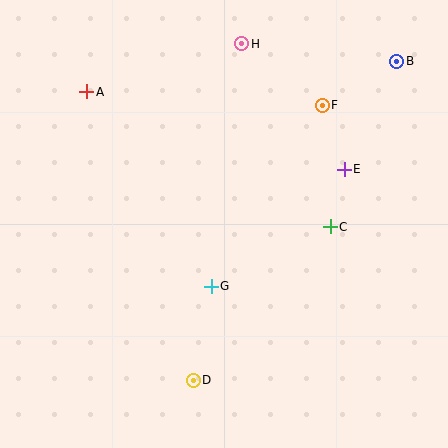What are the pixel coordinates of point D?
Point D is at (193, 380).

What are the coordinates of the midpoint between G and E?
The midpoint between G and E is at (278, 228).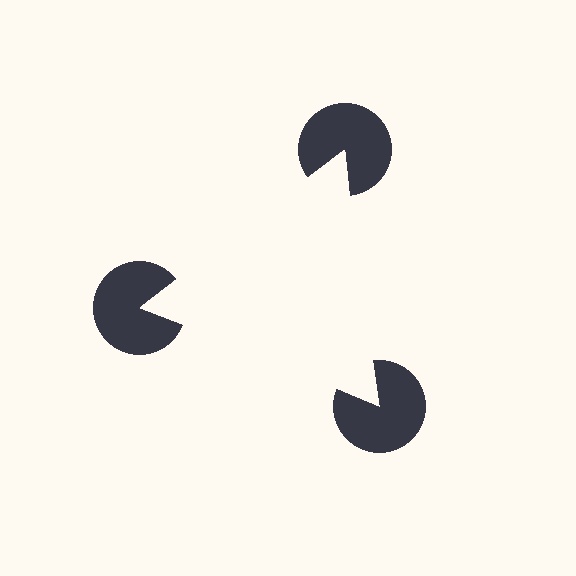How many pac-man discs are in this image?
There are 3 — one at each vertex of the illusory triangle.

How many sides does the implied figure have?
3 sides.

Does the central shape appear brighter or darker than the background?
It typically appears slightly brighter than the background, even though no actual brightness change is drawn.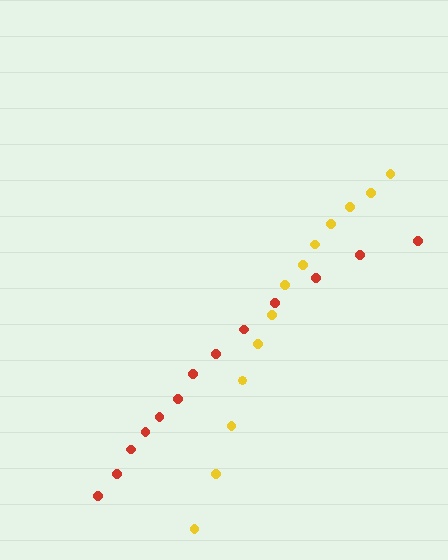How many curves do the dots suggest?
There are 2 distinct paths.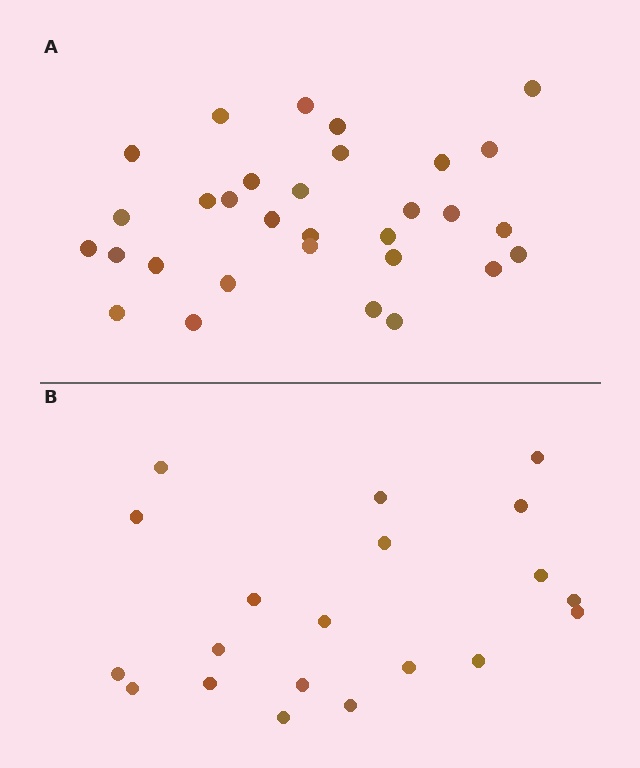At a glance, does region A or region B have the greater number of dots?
Region A (the top region) has more dots.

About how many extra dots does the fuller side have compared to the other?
Region A has roughly 12 or so more dots than region B.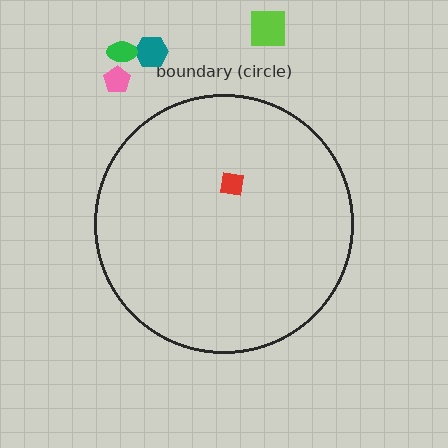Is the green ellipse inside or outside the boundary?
Outside.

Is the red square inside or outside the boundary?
Inside.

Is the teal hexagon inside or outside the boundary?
Outside.